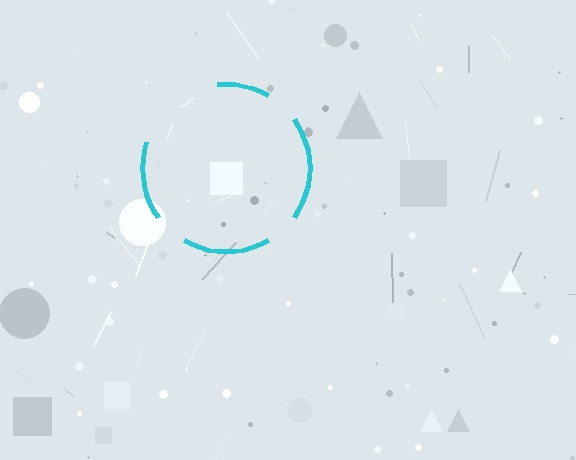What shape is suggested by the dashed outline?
The dashed outline suggests a circle.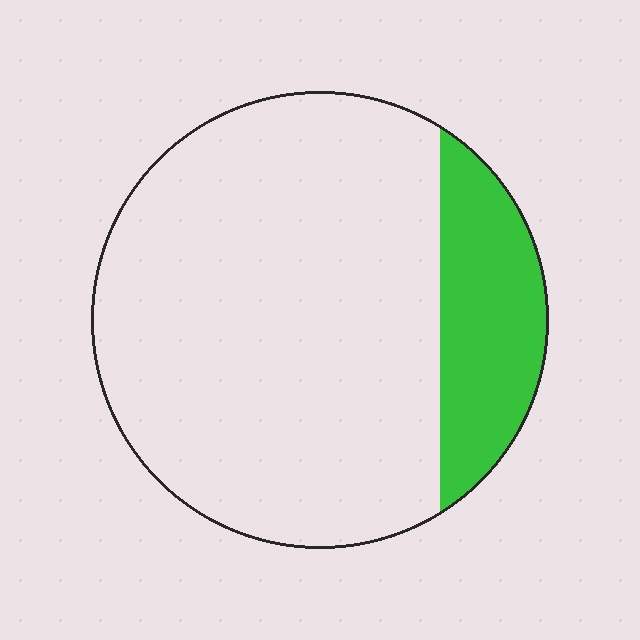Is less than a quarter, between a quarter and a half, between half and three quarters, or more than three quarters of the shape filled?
Less than a quarter.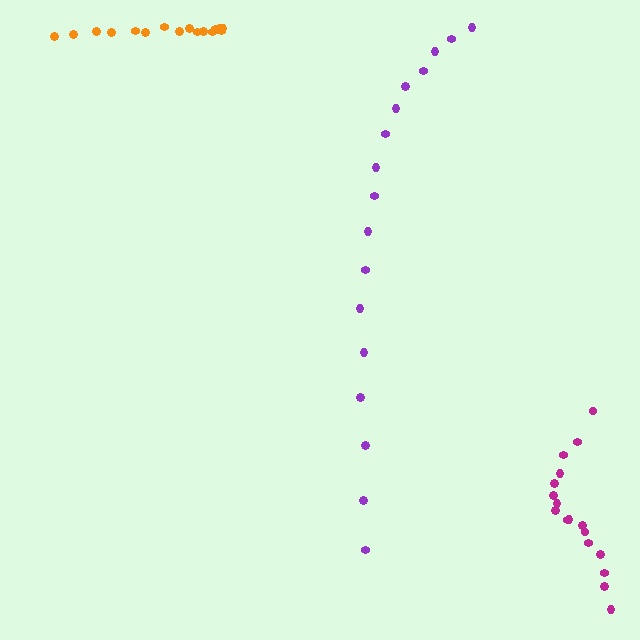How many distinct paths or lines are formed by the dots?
There are 3 distinct paths.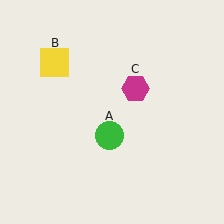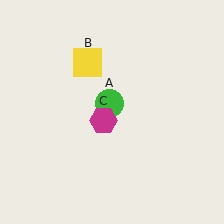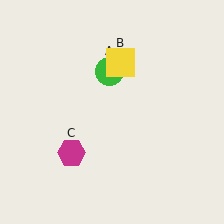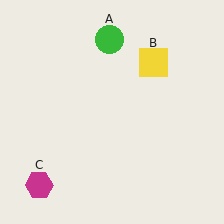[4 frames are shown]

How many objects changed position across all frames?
3 objects changed position: green circle (object A), yellow square (object B), magenta hexagon (object C).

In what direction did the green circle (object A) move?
The green circle (object A) moved up.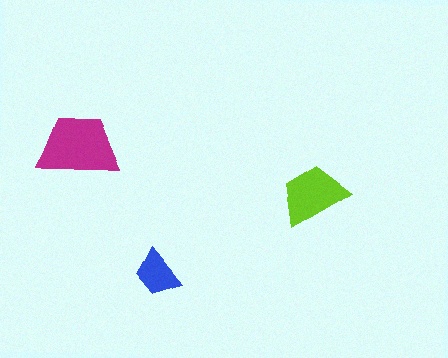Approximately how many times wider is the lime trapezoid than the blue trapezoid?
About 1.5 times wider.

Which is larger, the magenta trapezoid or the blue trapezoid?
The magenta one.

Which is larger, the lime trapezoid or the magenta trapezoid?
The magenta one.